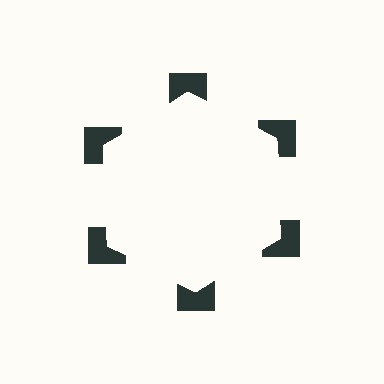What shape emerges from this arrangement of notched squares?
An illusory hexagon — its edges are inferred from the aligned wedge cuts in the notched squares, not physically drawn.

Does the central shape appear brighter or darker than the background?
It typically appears slightly brighter than the background, even though no actual brightness change is drawn.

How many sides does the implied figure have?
6 sides.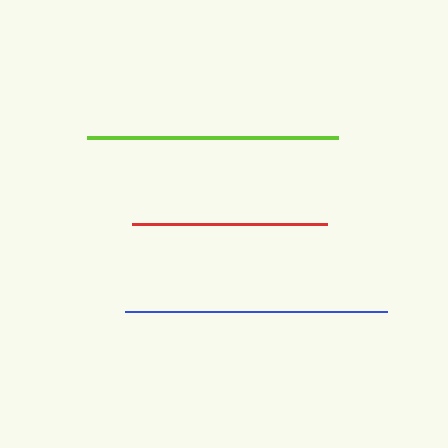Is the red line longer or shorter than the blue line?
The blue line is longer than the red line.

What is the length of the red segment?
The red segment is approximately 195 pixels long.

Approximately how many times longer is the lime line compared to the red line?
The lime line is approximately 1.3 times the length of the red line.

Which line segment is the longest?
The blue line is the longest at approximately 262 pixels.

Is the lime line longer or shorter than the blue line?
The blue line is longer than the lime line.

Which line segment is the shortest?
The red line is the shortest at approximately 195 pixels.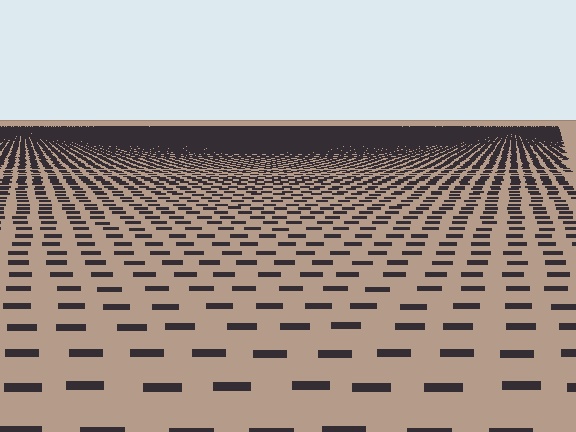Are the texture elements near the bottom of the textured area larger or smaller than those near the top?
Larger. Near the bottom, elements are closer to the viewer and appear at a bigger on-screen size.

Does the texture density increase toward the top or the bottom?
Density increases toward the top.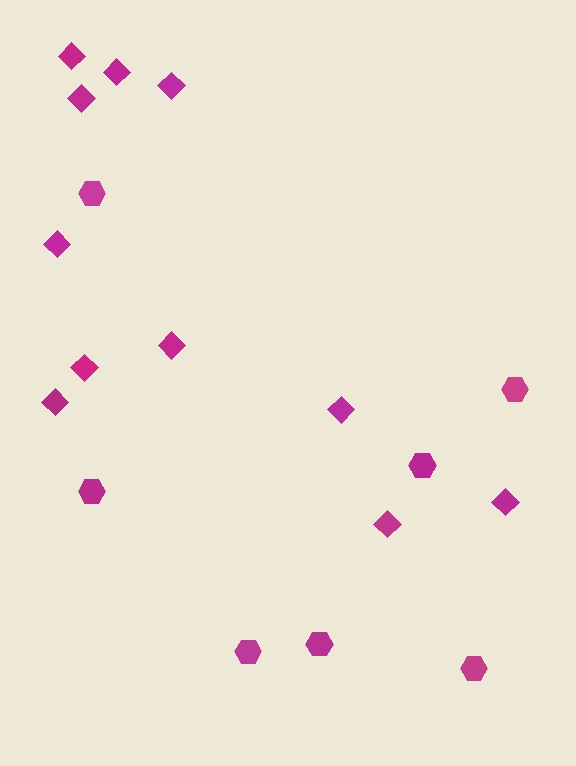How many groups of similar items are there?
There are 2 groups: one group of diamonds (11) and one group of hexagons (7).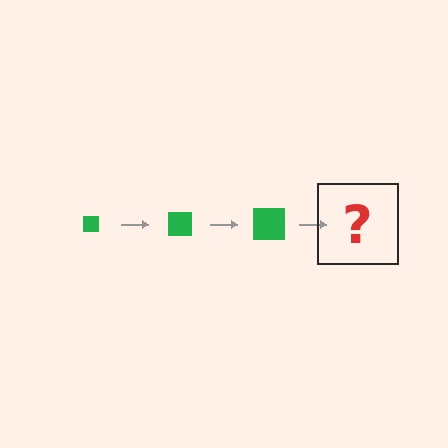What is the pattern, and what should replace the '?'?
The pattern is that the square gets progressively larger each step. The '?' should be a green square, larger than the previous one.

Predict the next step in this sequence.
The next step is a green square, larger than the previous one.